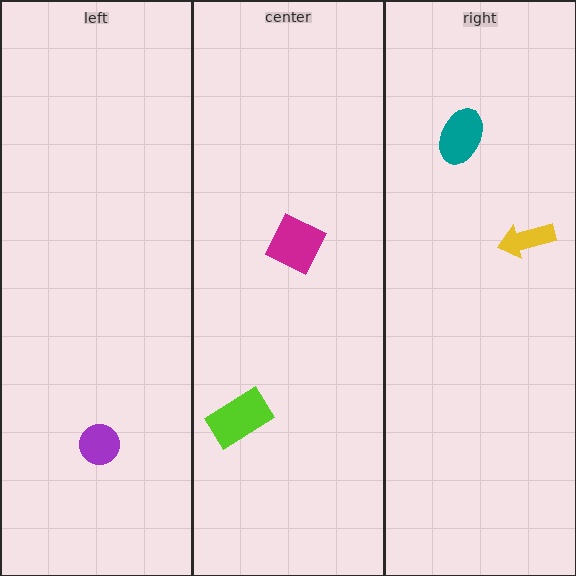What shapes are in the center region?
The lime rectangle, the magenta diamond.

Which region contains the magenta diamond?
The center region.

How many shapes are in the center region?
2.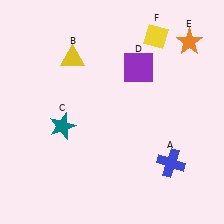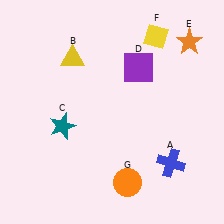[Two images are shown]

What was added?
An orange circle (G) was added in Image 2.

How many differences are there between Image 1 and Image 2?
There is 1 difference between the two images.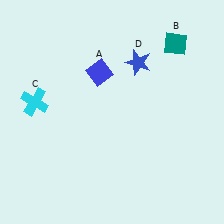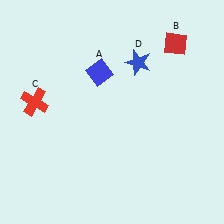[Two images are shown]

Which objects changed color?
B changed from teal to red. C changed from cyan to red.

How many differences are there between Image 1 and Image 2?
There are 2 differences between the two images.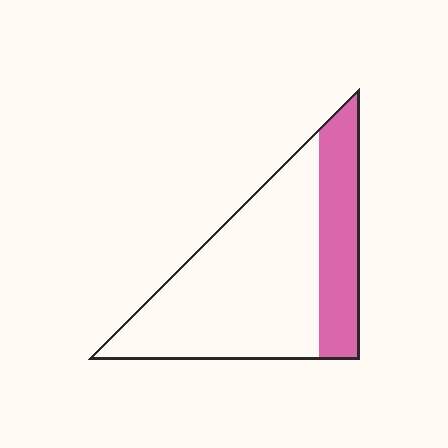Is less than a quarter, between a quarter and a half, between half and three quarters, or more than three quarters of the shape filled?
Between a quarter and a half.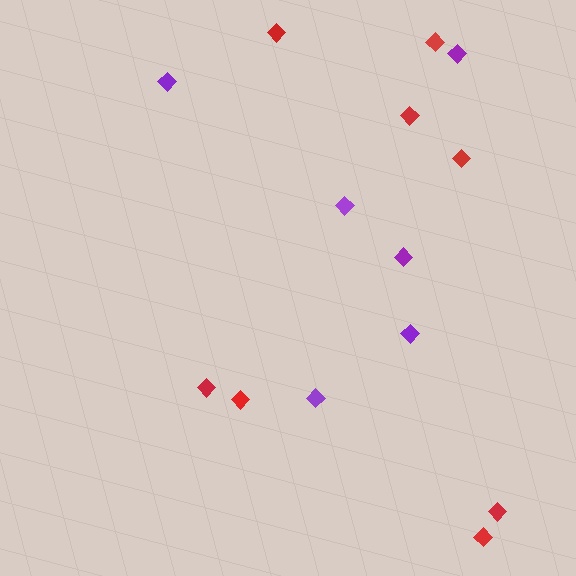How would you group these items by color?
There are 2 groups: one group of red diamonds (8) and one group of purple diamonds (6).